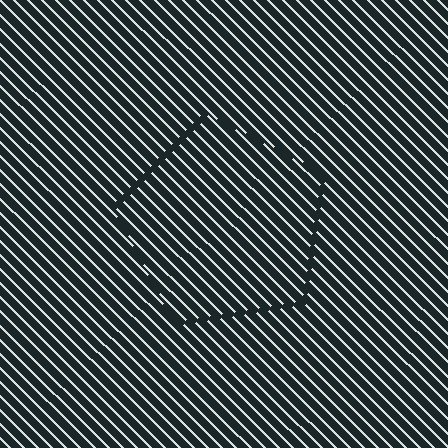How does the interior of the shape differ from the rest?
The interior of the shape contains the same grating, shifted by half a period — the contour is defined by the phase discontinuity where line-ends from the inner and outer gratings abut.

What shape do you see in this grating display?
An illusory pentagon. The interior of the shape contains the same grating, shifted by half a period — the contour is defined by the phase discontinuity where line-ends from the inner and outer gratings abut.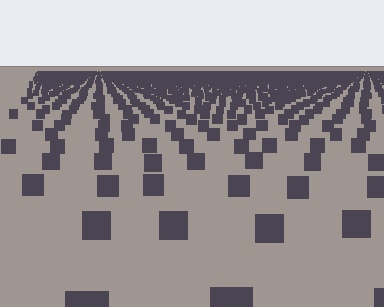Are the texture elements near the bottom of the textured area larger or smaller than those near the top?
Larger. Near the bottom, elements are closer to the viewer and appear at a bigger on-screen size.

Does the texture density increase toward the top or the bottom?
Density increases toward the top.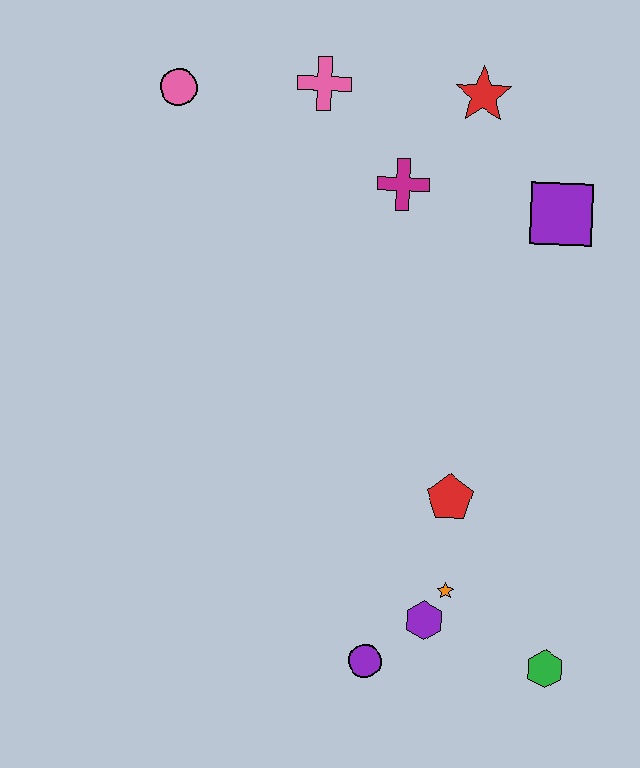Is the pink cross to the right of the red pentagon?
No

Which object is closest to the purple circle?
The purple hexagon is closest to the purple circle.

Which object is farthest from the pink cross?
The green hexagon is farthest from the pink cross.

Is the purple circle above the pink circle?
No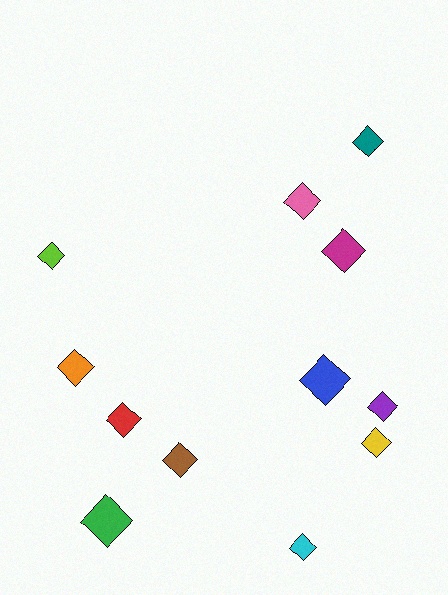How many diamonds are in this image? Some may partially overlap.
There are 12 diamonds.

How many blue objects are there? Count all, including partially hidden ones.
There is 1 blue object.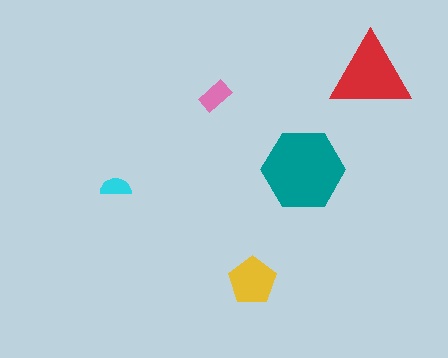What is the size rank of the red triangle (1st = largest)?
2nd.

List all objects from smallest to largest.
The cyan semicircle, the pink rectangle, the yellow pentagon, the red triangle, the teal hexagon.